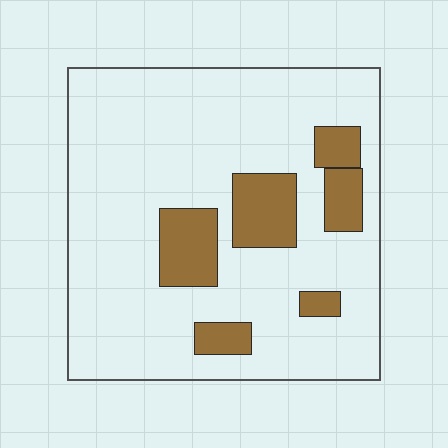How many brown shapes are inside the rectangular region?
6.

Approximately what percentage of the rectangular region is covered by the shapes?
Approximately 15%.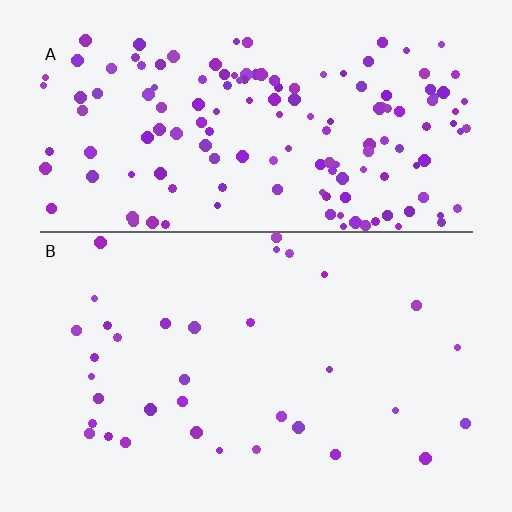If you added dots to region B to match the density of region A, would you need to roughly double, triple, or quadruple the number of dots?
Approximately quadruple.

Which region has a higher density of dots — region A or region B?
A (the top).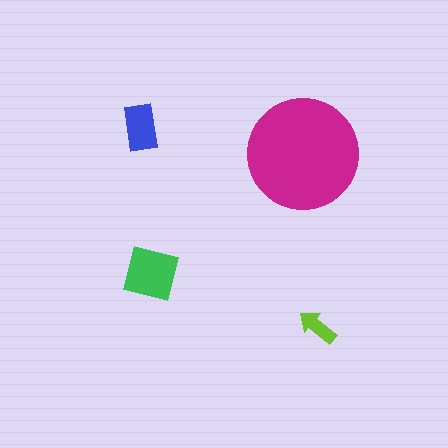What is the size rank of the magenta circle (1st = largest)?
1st.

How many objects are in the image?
There are 4 objects in the image.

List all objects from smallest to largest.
The lime arrow, the blue rectangle, the green square, the magenta circle.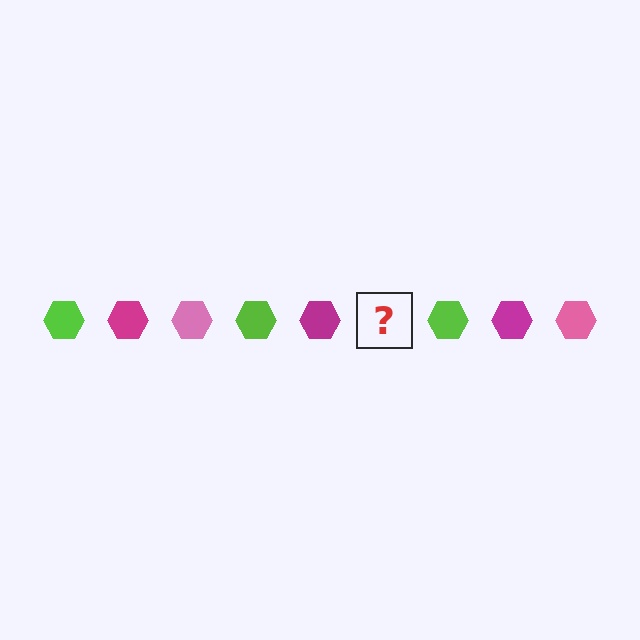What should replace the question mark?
The question mark should be replaced with a pink hexagon.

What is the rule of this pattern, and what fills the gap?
The rule is that the pattern cycles through lime, magenta, pink hexagons. The gap should be filled with a pink hexagon.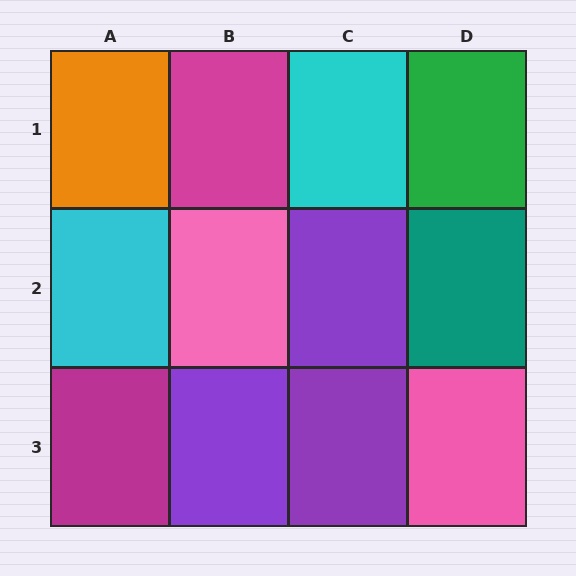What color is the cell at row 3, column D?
Pink.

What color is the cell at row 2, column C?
Purple.